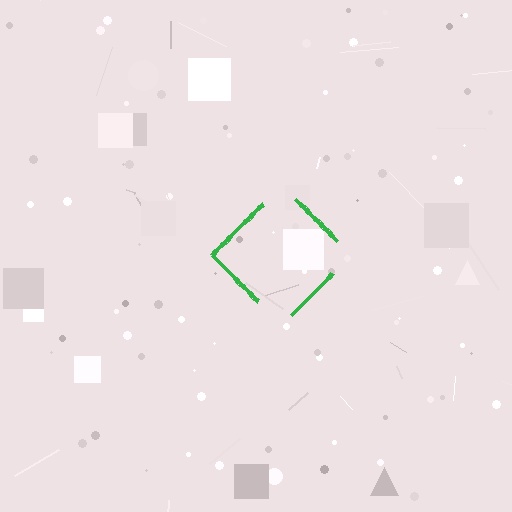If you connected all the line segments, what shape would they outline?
They would outline a diamond.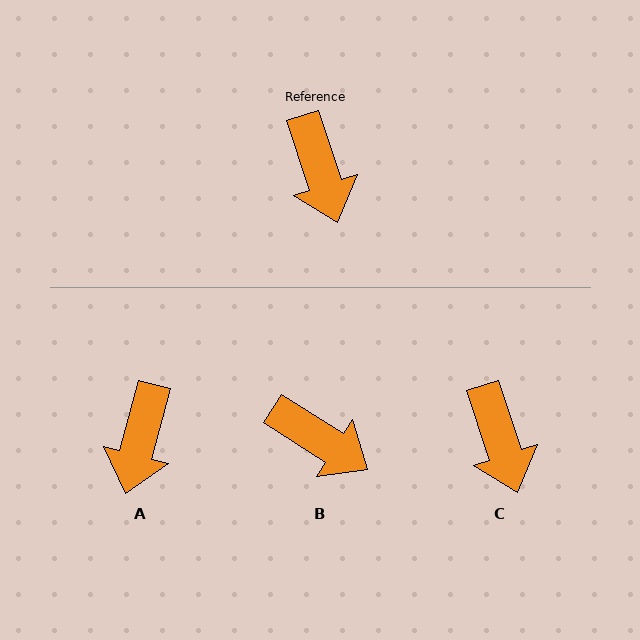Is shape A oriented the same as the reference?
No, it is off by about 33 degrees.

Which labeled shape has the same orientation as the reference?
C.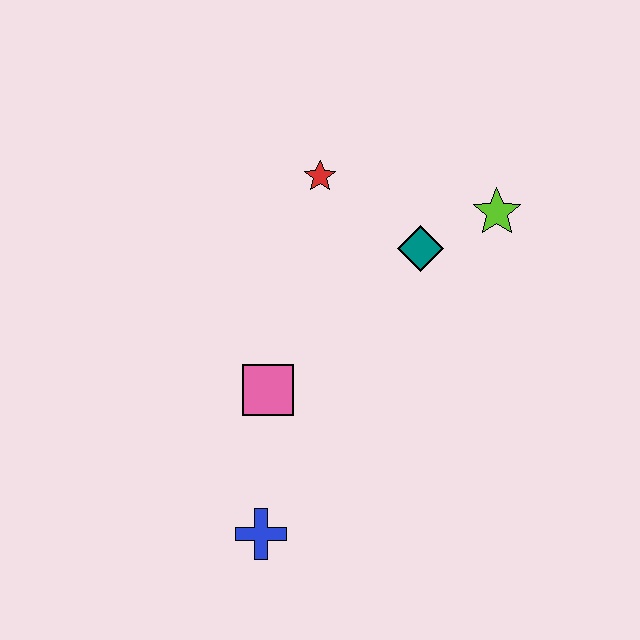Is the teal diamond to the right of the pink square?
Yes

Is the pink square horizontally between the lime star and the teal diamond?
No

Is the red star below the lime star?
No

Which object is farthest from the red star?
The blue cross is farthest from the red star.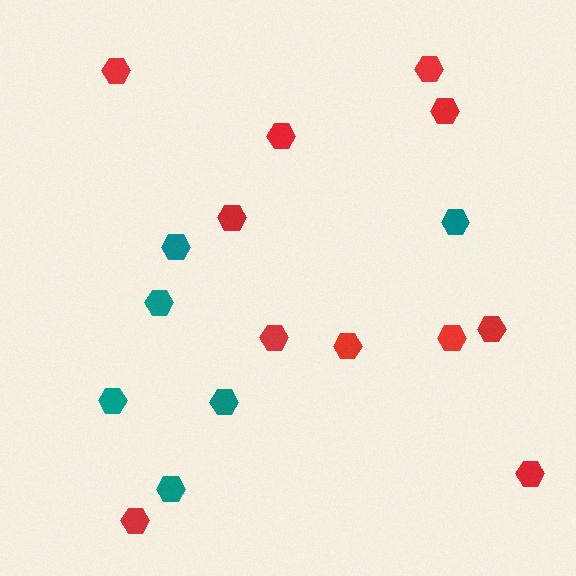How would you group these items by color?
There are 2 groups: one group of teal hexagons (6) and one group of red hexagons (11).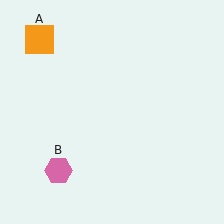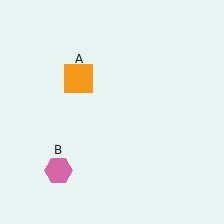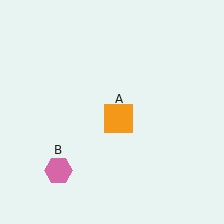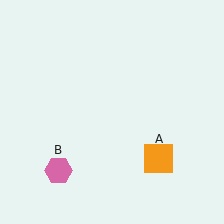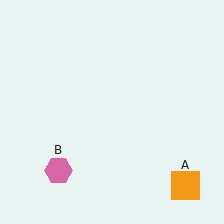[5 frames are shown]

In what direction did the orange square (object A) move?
The orange square (object A) moved down and to the right.